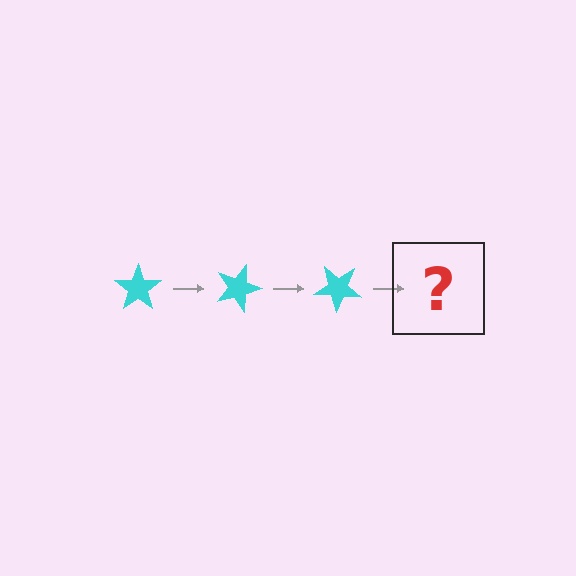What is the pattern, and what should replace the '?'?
The pattern is that the star rotates 20 degrees each step. The '?' should be a cyan star rotated 60 degrees.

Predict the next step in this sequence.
The next step is a cyan star rotated 60 degrees.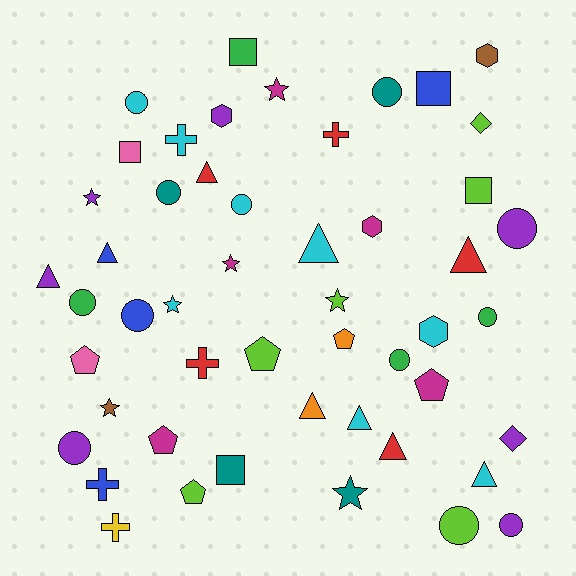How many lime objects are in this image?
There are 6 lime objects.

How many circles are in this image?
There are 12 circles.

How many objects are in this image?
There are 50 objects.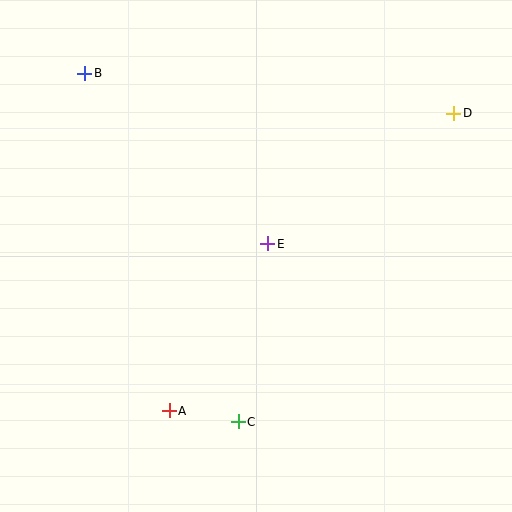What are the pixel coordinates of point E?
Point E is at (268, 244).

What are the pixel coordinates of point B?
Point B is at (85, 73).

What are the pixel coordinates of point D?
Point D is at (454, 113).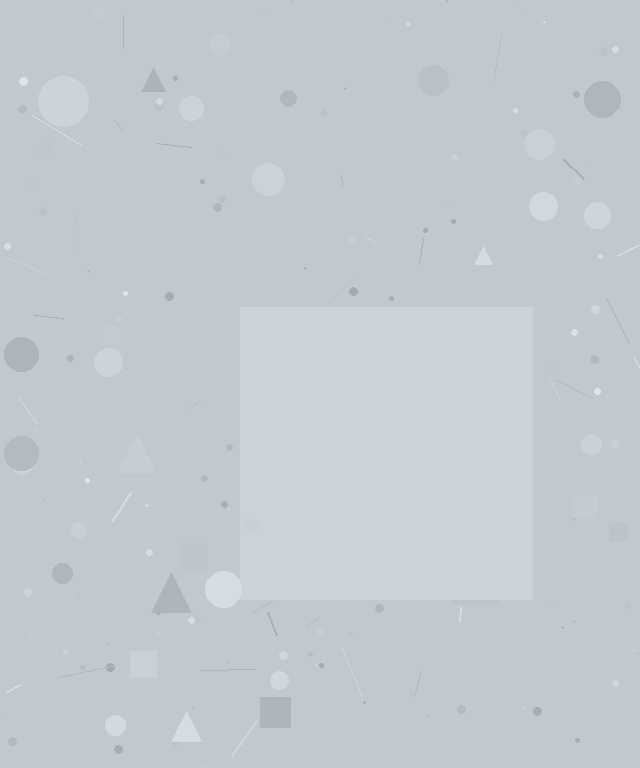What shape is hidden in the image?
A square is hidden in the image.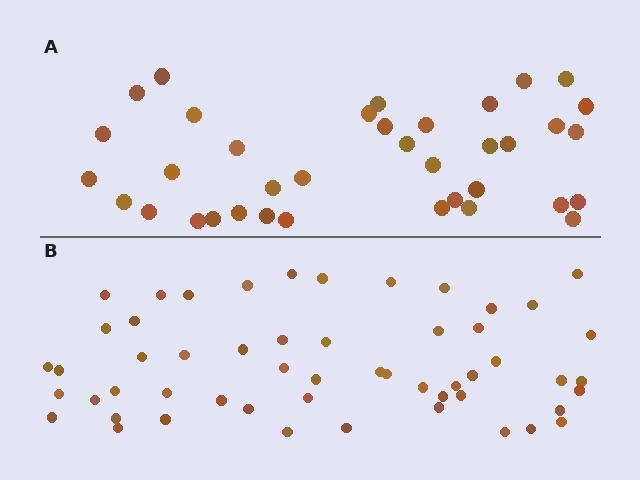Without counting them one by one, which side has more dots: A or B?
Region B (the bottom region) has more dots.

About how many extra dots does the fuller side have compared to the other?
Region B has approximately 15 more dots than region A.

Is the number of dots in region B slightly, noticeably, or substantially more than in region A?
Region B has substantially more. The ratio is roughly 1.5 to 1.